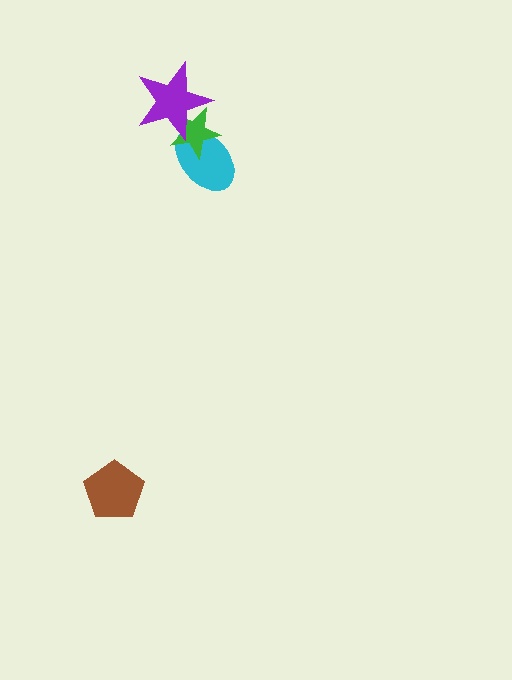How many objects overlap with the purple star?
2 objects overlap with the purple star.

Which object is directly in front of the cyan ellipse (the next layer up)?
The green star is directly in front of the cyan ellipse.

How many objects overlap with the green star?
2 objects overlap with the green star.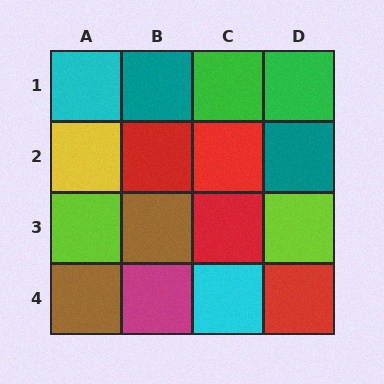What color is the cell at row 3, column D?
Lime.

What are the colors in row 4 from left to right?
Brown, magenta, cyan, red.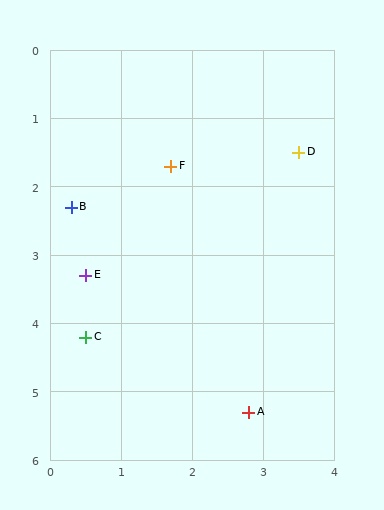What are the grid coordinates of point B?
Point B is at approximately (0.3, 2.3).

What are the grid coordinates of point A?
Point A is at approximately (2.8, 5.3).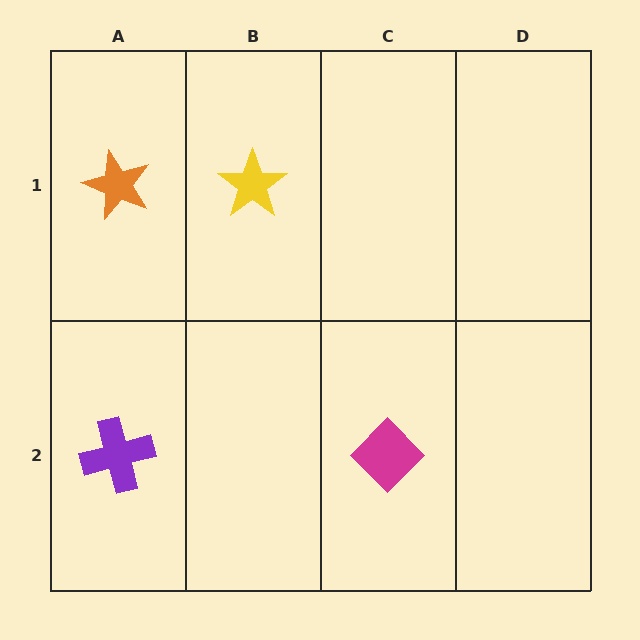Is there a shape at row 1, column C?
No, that cell is empty.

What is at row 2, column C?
A magenta diamond.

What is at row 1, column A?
An orange star.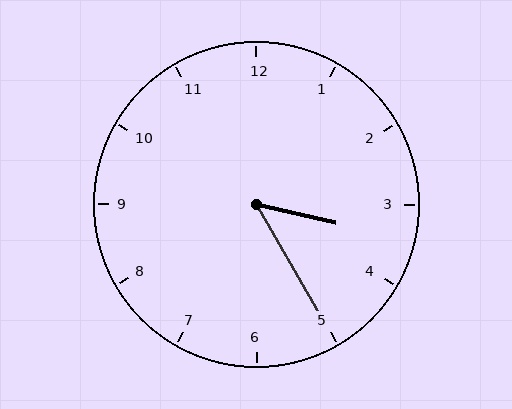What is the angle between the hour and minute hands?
Approximately 48 degrees.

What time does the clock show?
3:25.